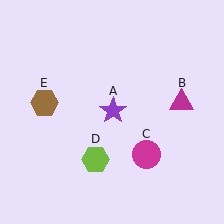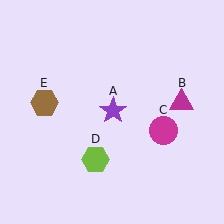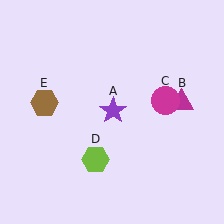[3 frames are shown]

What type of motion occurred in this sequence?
The magenta circle (object C) rotated counterclockwise around the center of the scene.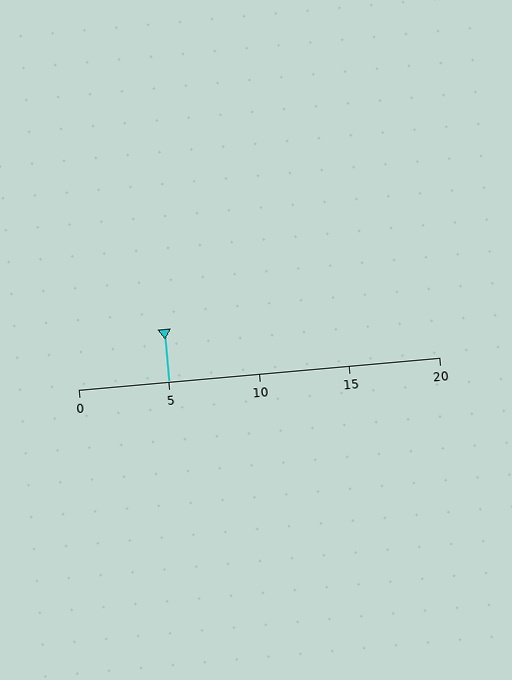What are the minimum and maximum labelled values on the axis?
The axis runs from 0 to 20.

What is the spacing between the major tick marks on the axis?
The major ticks are spaced 5 apart.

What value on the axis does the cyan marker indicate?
The marker indicates approximately 5.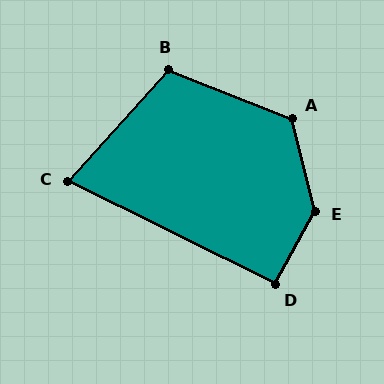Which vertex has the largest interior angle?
E, at approximately 138 degrees.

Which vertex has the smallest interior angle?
C, at approximately 74 degrees.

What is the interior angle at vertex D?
Approximately 92 degrees (approximately right).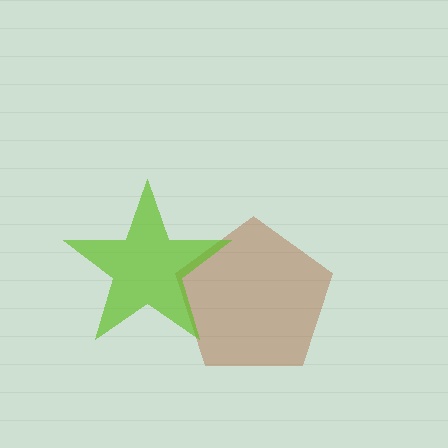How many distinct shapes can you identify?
There are 2 distinct shapes: a brown pentagon, a lime star.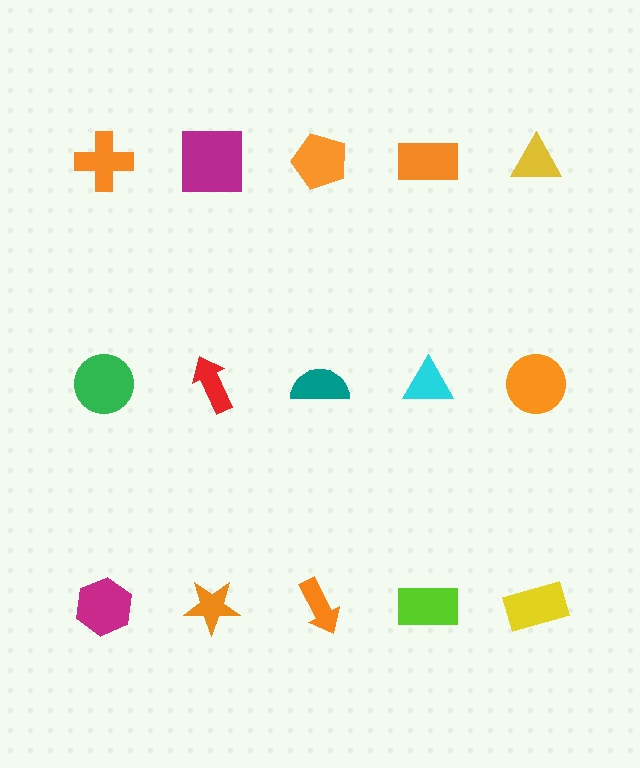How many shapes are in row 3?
5 shapes.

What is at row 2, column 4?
A cyan triangle.